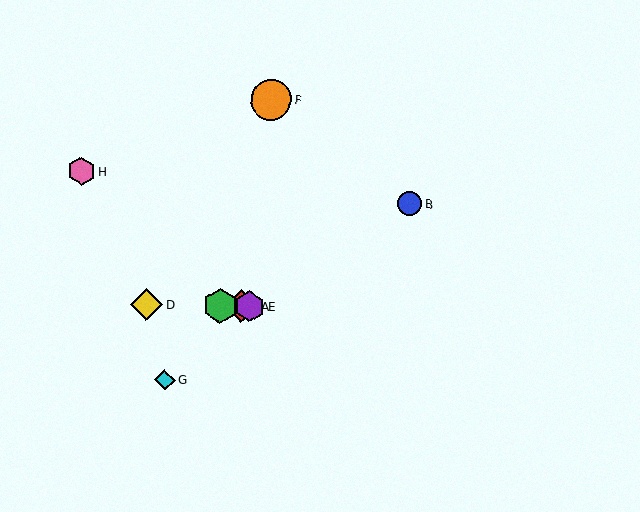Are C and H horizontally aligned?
No, C is at y≈306 and H is at y≈171.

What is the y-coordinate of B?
Object B is at y≈204.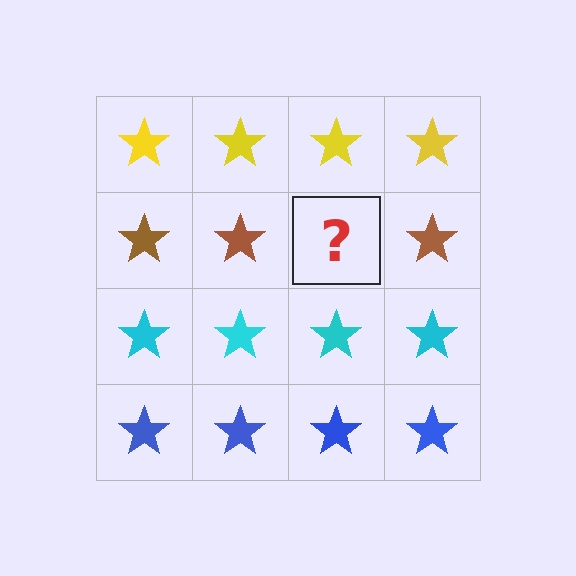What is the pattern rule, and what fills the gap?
The rule is that each row has a consistent color. The gap should be filled with a brown star.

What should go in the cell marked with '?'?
The missing cell should contain a brown star.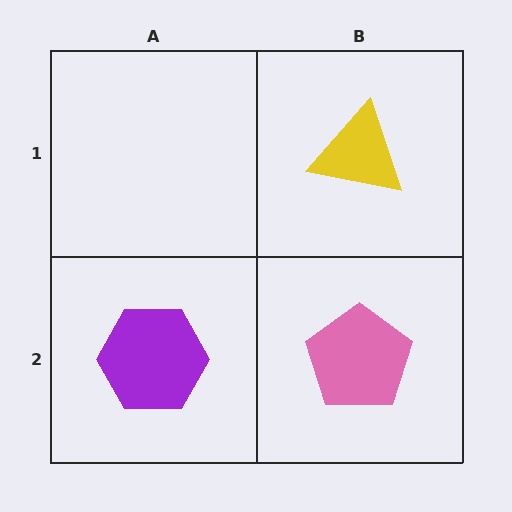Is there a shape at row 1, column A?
No, that cell is empty.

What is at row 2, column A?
A purple hexagon.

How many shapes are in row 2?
2 shapes.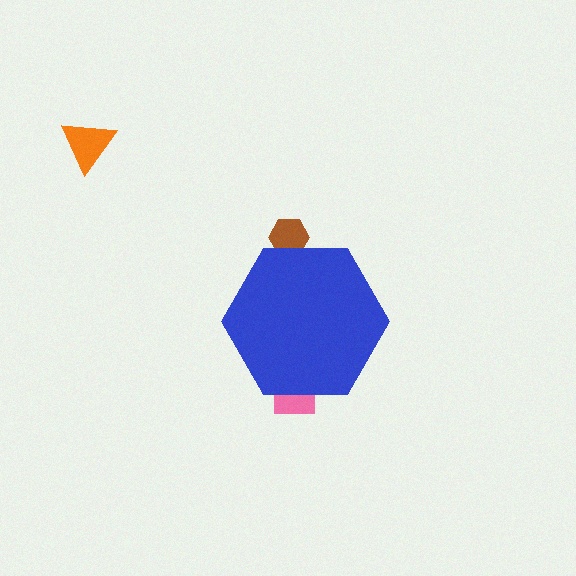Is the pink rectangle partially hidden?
Yes, the pink rectangle is partially hidden behind the blue hexagon.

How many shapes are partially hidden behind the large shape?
2 shapes are partially hidden.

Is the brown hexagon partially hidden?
Yes, the brown hexagon is partially hidden behind the blue hexagon.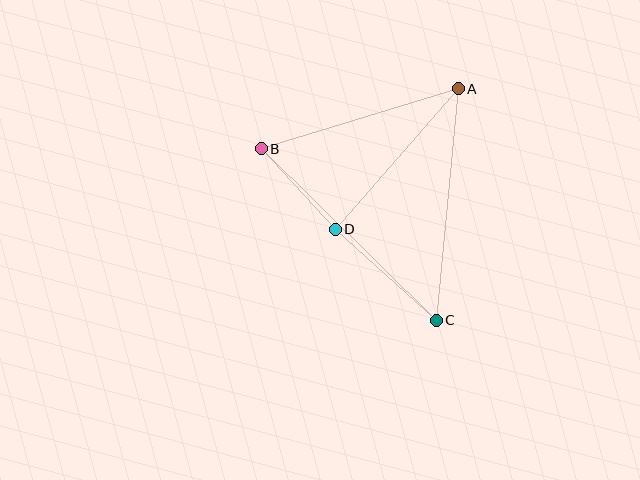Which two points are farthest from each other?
Points B and C are farthest from each other.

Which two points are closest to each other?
Points B and D are closest to each other.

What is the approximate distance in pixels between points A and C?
The distance between A and C is approximately 233 pixels.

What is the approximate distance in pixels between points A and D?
The distance between A and D is approximately 187 pixels.